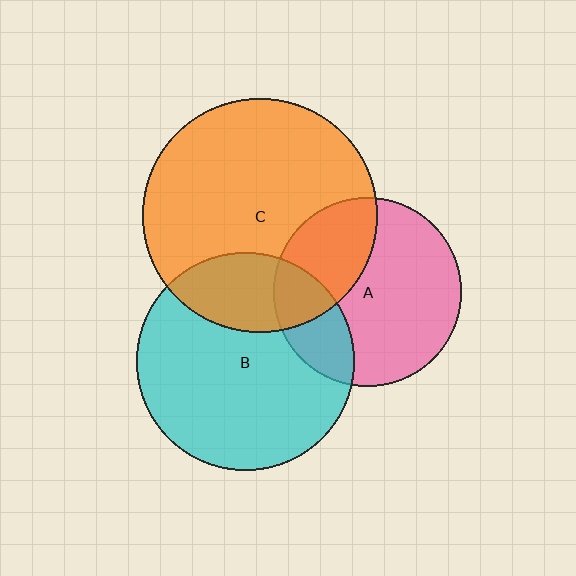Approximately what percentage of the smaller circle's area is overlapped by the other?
Approximately 30%.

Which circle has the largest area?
Circle C (orange).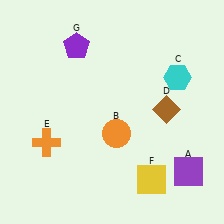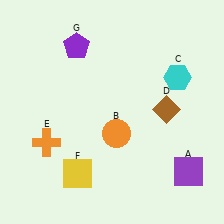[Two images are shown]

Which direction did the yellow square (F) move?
The yellow square (F) moved left.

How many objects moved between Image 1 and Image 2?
1 object moved between the two images.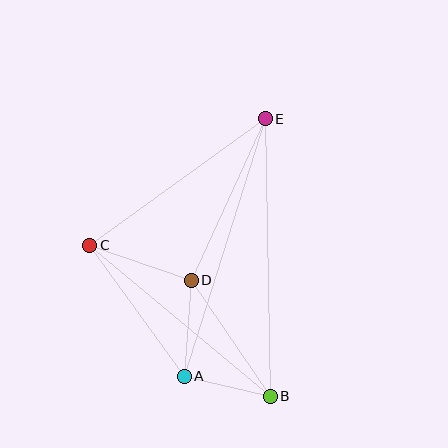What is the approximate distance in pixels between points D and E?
The distance between D and E is approximately 178 pixels.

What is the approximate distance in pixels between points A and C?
The distance between A and C is approximately 161 pixels.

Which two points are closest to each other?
Points A and B are closest to each other.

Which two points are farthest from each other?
Points B and E are farthest from each other.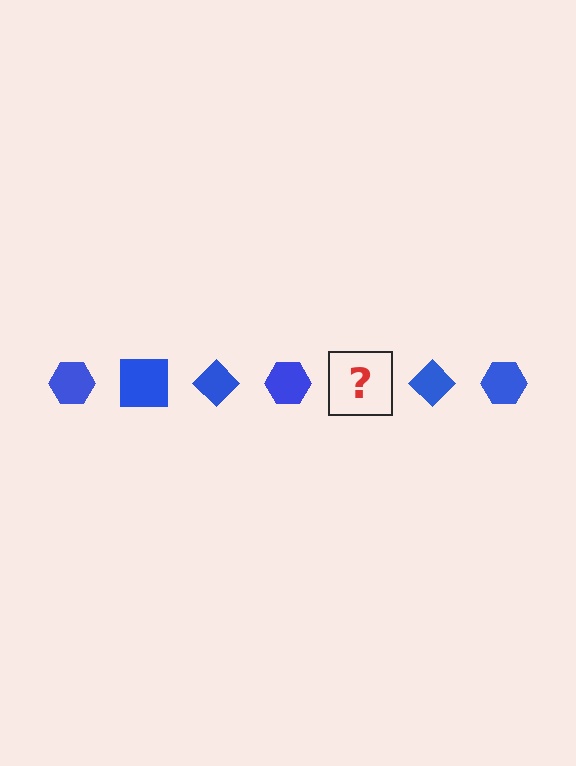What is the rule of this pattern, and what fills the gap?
The rule is that the pattern cycles through hexagon, square, diamond shapes in blue. The gap should be filled with a blue square.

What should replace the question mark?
The question mark should be replaced with a blue square.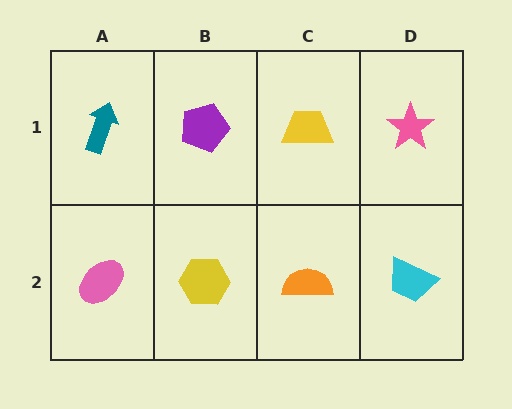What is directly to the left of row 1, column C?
A purple pentagon.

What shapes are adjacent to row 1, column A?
A pink ellipse (row 2, column A), a purple pentagon (row 1, column B).